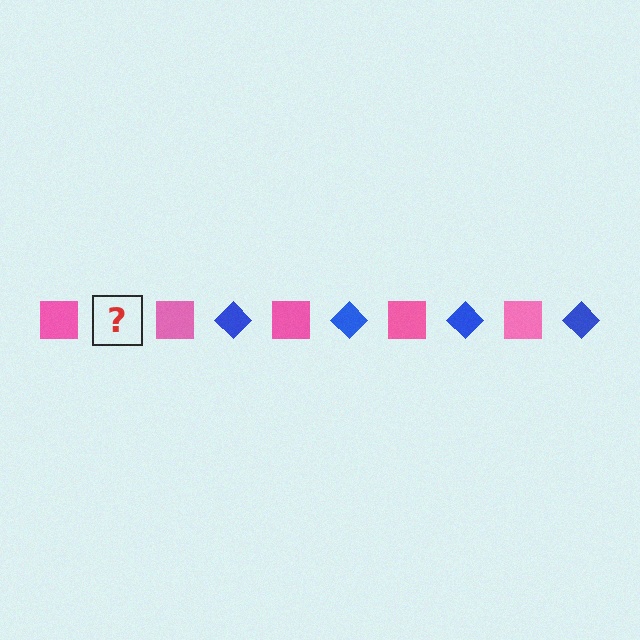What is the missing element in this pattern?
The missing element is a blue diamond.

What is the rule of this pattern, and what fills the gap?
The rule is that the pattern alternates between pink square and blue diamond. The gap should be filled with a blue diamond.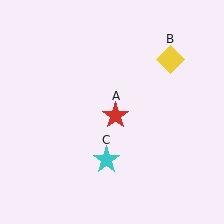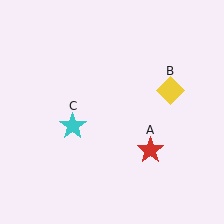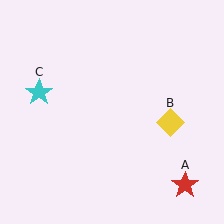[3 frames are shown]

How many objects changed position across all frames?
3 objects changed position: red star (object A), yellow diamond (object B), cyan star (object C).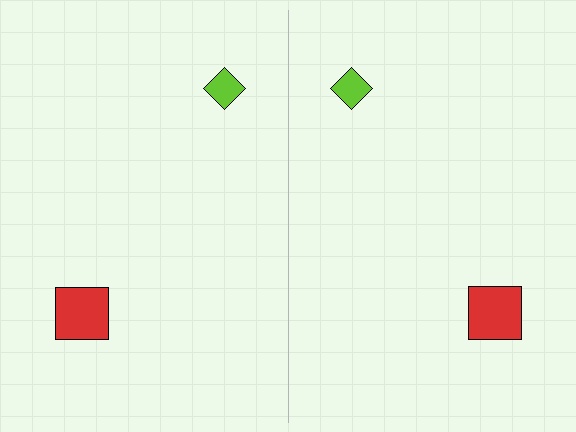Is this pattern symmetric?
Yes, this pattern has bilateral (reflection) symmetry.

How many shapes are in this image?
There are 4 shapes in this image.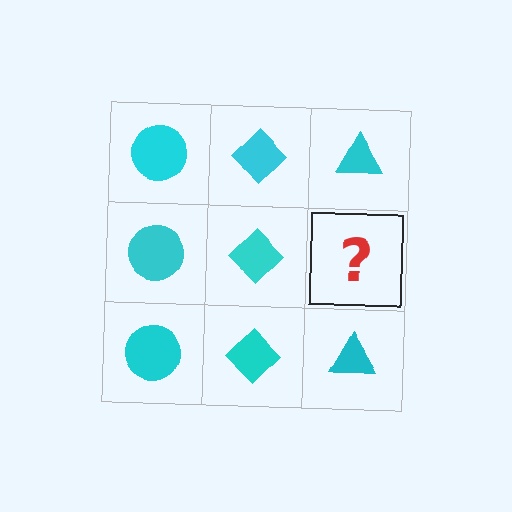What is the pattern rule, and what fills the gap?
The rule is that each column has a consistent shape. The gap should be filled with a cyan triangle.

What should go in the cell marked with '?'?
The missing cell should contain a cyan triangle.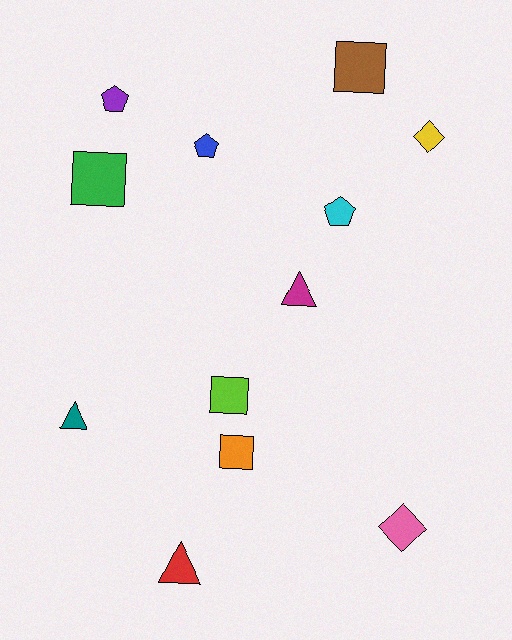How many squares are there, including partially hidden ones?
There are 4 squares.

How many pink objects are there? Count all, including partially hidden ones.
There is 1 pink object.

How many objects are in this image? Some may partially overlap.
There are 12 objects.